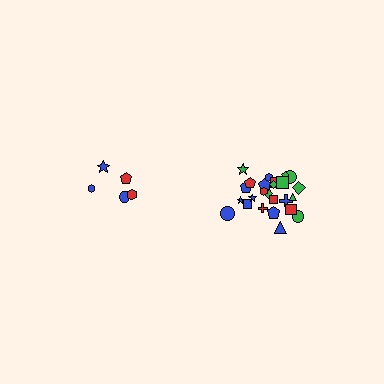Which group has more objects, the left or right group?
The right group.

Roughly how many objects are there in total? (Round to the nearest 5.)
Roughly 30 objects in total.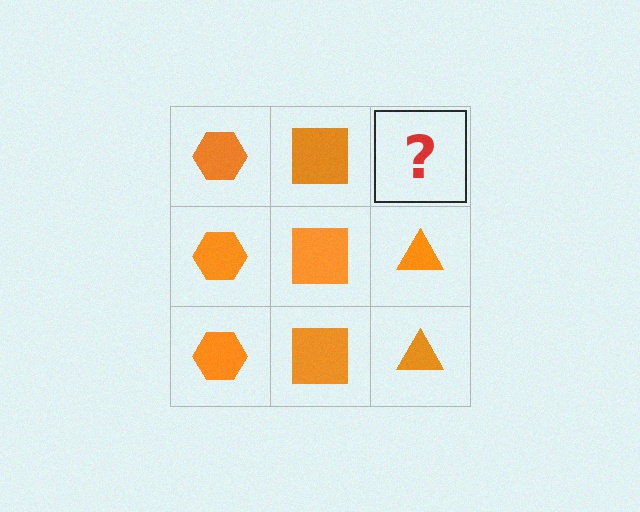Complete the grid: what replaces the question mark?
The question mark should be replaced with an orange triangle.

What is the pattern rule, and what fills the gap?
The rule is that each column has a consistent shape. The gap should be filled with an orange triangle.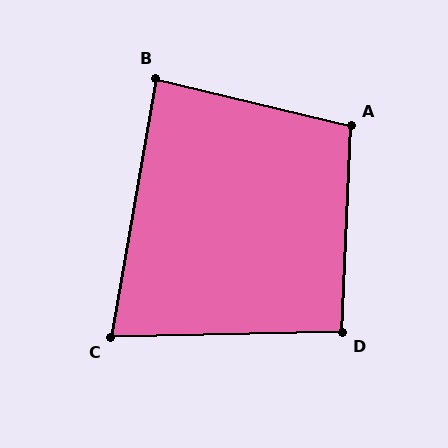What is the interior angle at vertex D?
Approximately 94 degrees (approximately right).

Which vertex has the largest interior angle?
A, at approximately 101 degrees.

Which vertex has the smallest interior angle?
C, at approximately 79 degrees.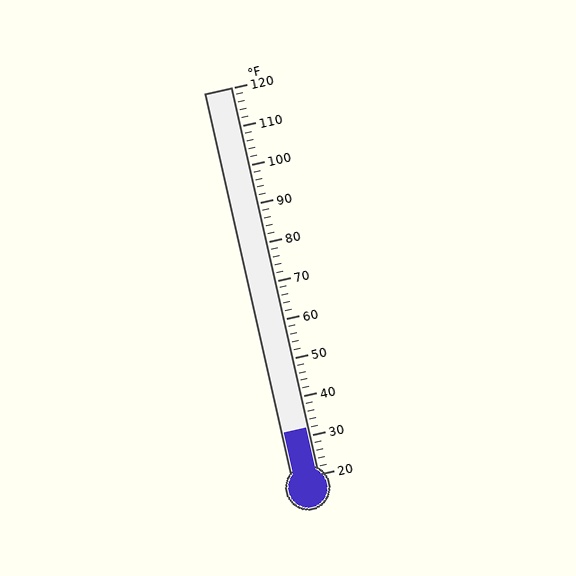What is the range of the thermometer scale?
The thermometer scale ranges from 20°F to 120°F.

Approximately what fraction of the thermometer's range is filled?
The thermometer is filled to approximately 10% of its range.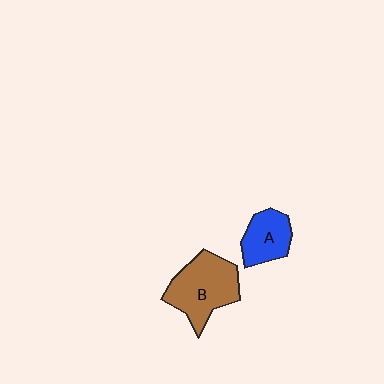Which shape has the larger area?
Shape B (brown).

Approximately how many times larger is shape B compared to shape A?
Approximately 1.7 times.